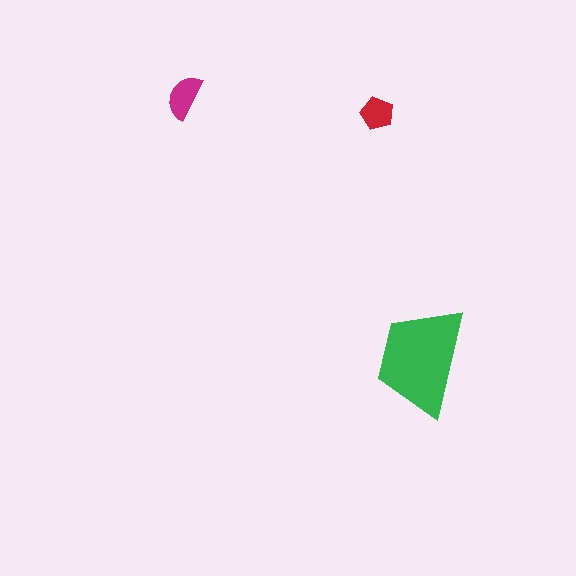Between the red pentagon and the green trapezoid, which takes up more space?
The green trapezoid.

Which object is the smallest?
The red pentagon.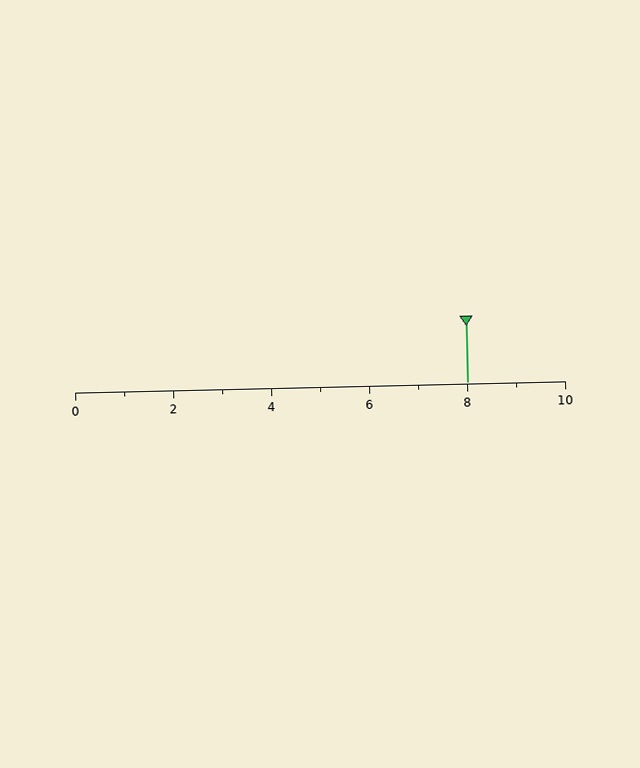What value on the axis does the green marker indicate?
The marker indicates approximately 8.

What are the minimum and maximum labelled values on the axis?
The axis runs from 0 to 10.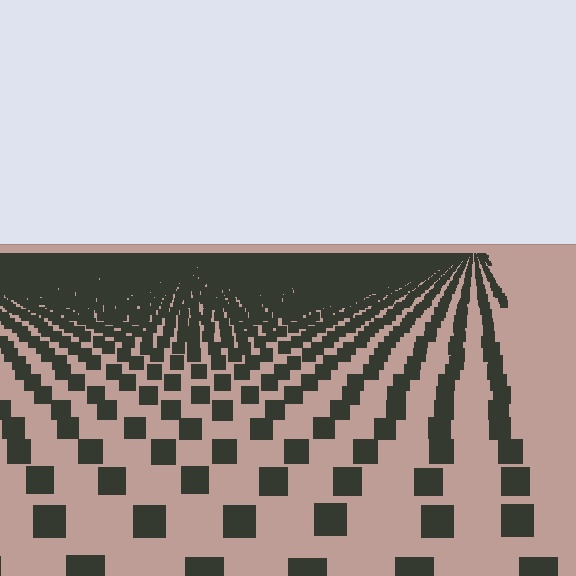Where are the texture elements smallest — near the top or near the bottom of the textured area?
Near the top.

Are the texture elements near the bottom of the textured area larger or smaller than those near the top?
Larger. Near the bottom, elements are closer to the viewer and appear at a bigger on-screen size.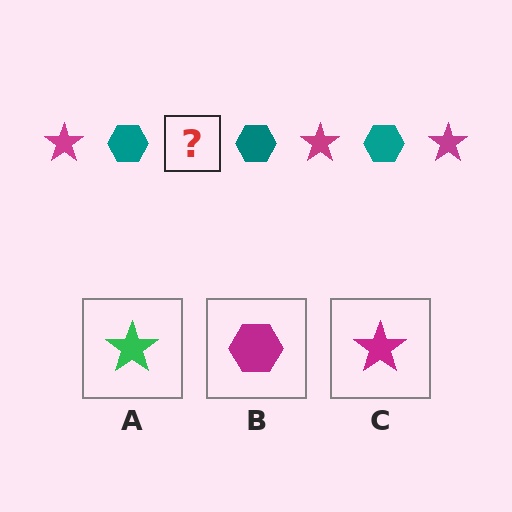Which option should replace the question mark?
Option C.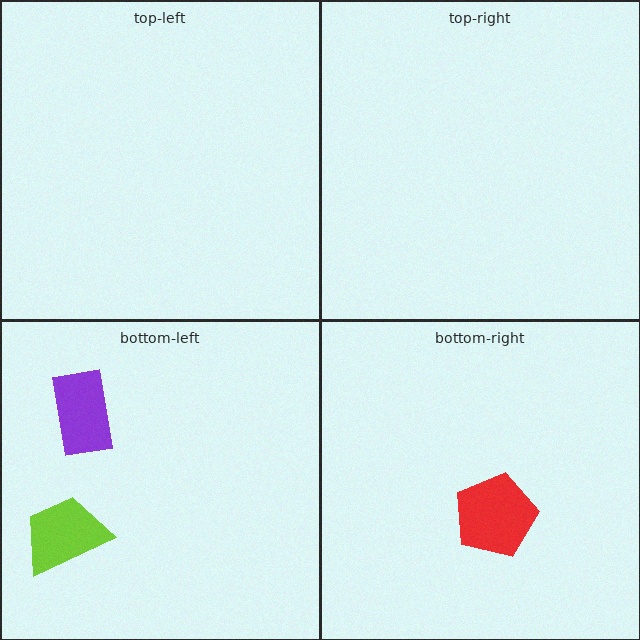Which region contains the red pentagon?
The bottom-right region.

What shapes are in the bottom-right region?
The red pentagon.